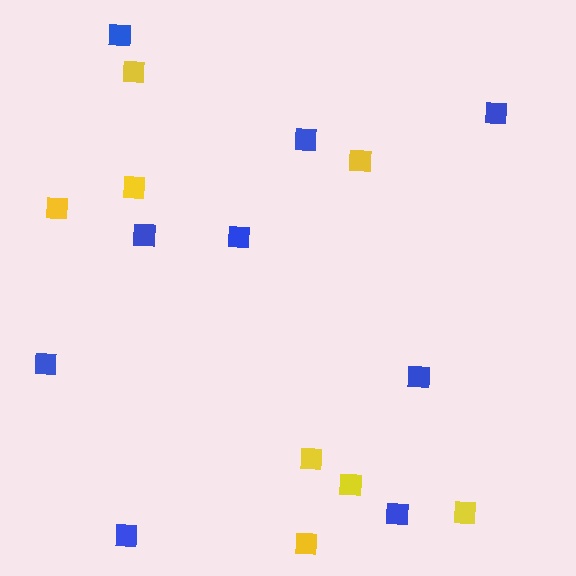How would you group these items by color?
There are 2 groups: one group of yellow squares (8) and one group of blue squares (9).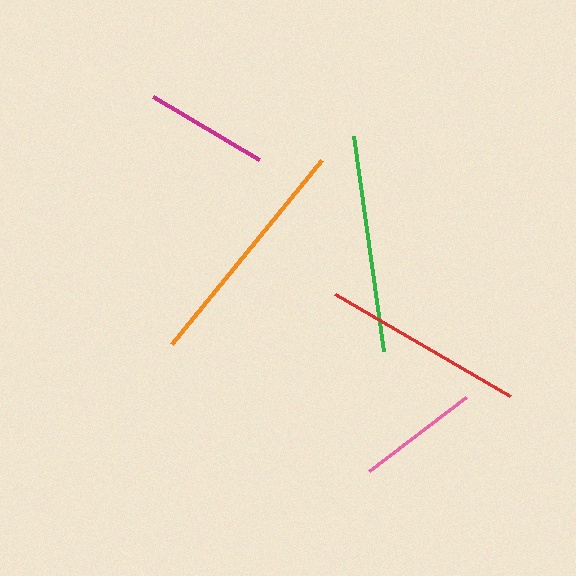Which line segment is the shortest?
The pink line is the shortest at approximately 121 pixels.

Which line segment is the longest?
The orange line is the longest at approximately 238 pixels.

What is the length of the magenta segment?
The magenta segment is approximately 124 pixels long.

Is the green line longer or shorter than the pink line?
The green line is longer than the pink line.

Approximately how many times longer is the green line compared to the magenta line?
The green line is approximately 1.8 times the length of the magenta line.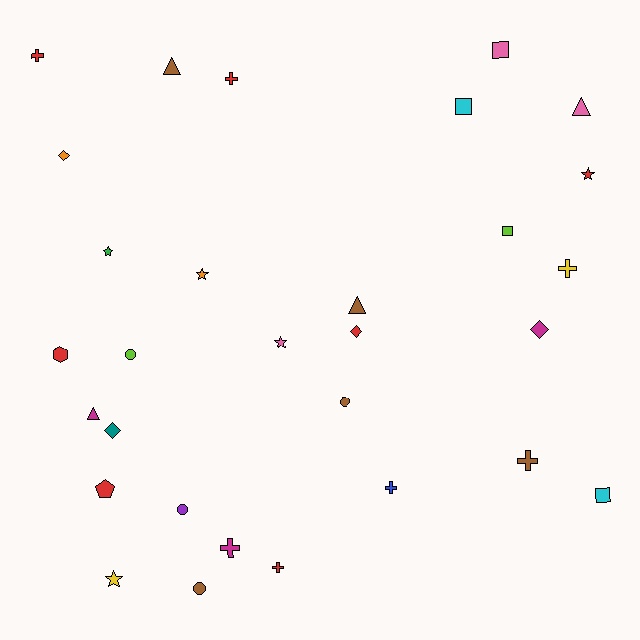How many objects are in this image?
There are 30 objects.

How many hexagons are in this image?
There is 1 hexagon.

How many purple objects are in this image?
There is 1 purple object.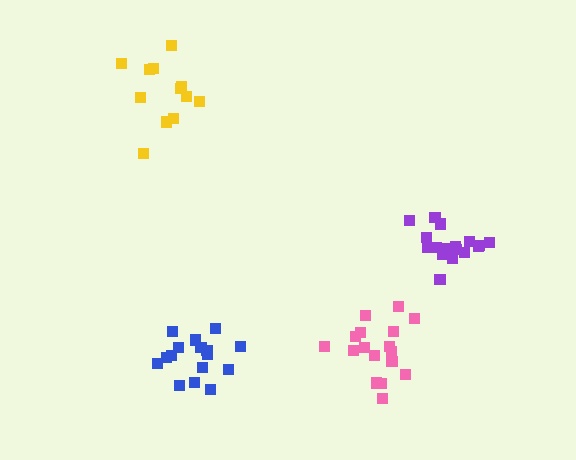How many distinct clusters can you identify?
There are 4 distinct clusters.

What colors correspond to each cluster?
The clusters are colored: blue, yellow, purple, pink.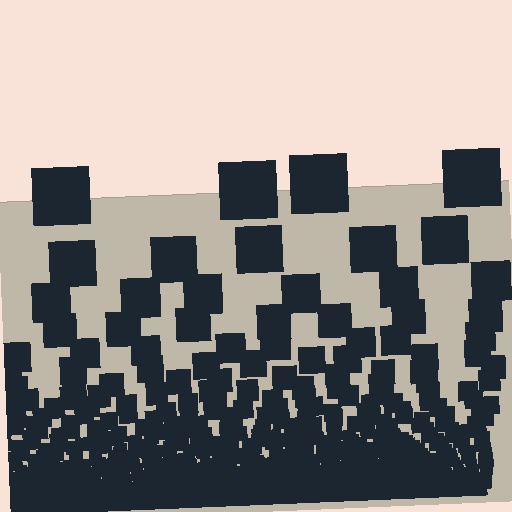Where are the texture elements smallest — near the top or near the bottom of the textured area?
Near the bottom.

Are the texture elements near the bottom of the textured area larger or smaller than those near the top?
Smaller. The gradient is inverted — elements near the bottom are smaller and denser.